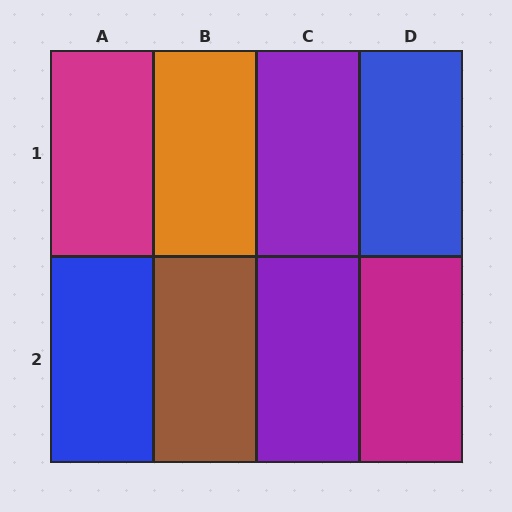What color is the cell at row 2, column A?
Blue.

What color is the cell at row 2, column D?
Magenta.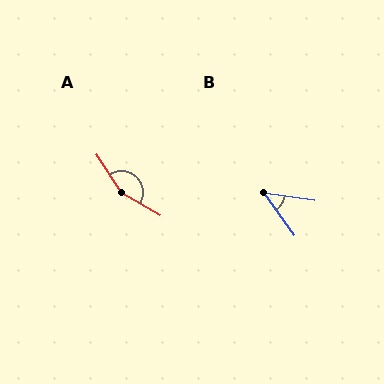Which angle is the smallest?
B, at approximately 46 degrees.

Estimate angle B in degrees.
Approximately 46 degrees.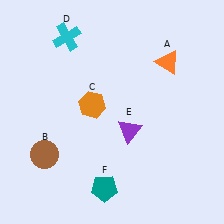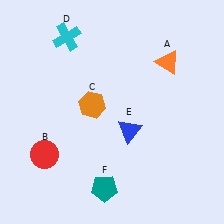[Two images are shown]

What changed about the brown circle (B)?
In Image 1, B is brown. In Image 2, it changed to red.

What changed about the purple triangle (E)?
In Image 1, E is purple. In Image 2, it changed to blue.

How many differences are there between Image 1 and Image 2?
There are 2 differences between the two images.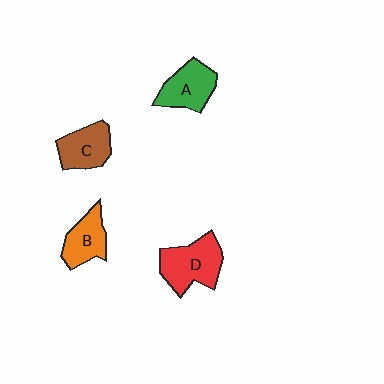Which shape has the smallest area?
Shape B (orange).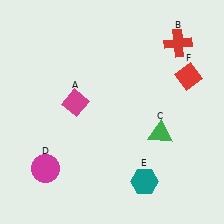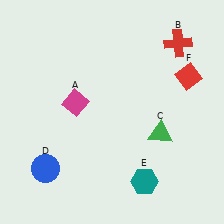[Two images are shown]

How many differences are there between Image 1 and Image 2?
There is 1 difference between the two images.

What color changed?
The circle (D) changed from magenta in Image 1 to blue in Image 2.